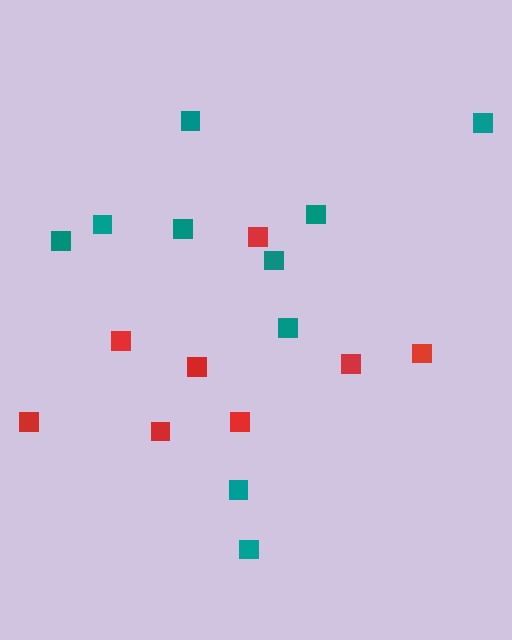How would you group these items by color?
There are 2 groups: one group of red squares (8) and one group of teal squares (10).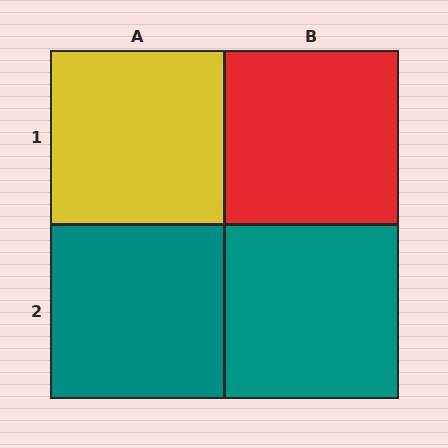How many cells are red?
1 cell is red.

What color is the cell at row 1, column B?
Red.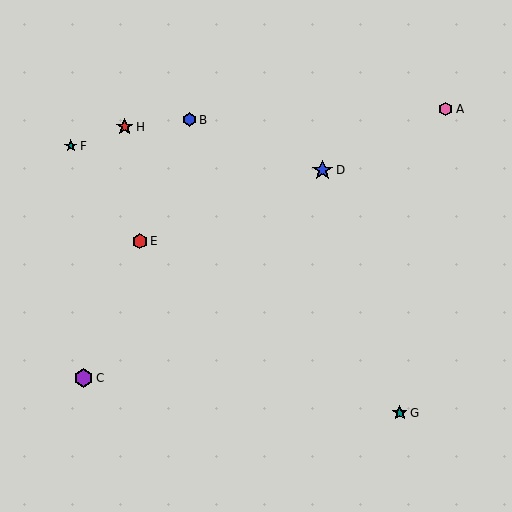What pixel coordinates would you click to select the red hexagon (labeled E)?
Click at (140, 241) to select the red hexagon E.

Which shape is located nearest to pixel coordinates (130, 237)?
The red hexagon (labeled E) at (140, 241) is nearest to that location.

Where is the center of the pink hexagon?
The center of the pink hexagon is at (446, 109).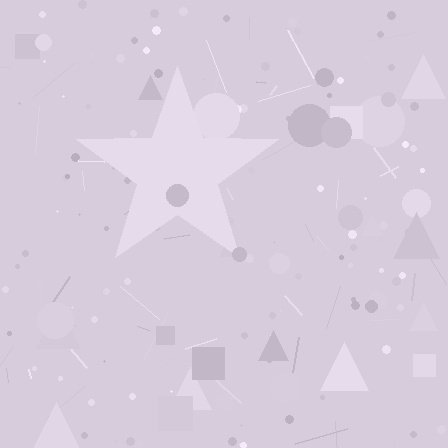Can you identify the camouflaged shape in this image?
The camouflaged shape is a star.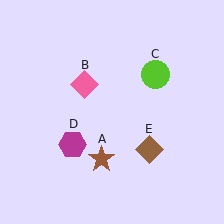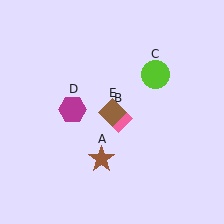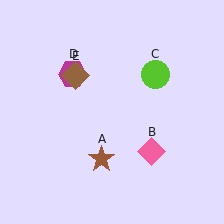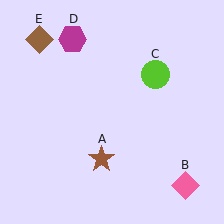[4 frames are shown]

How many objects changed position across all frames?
3 objects changed position: pink diamond (object B), magenta hexagon (object D), brown diamond (object E).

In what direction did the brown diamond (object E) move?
The brown diamond (object E) moved up and to the left.